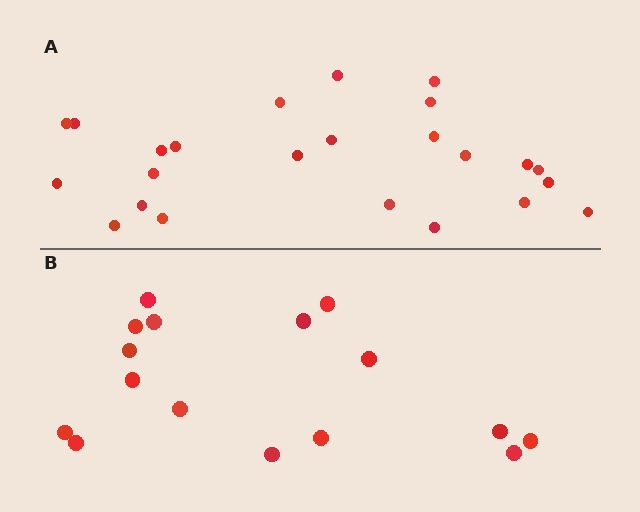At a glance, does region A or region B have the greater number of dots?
Region A (the top region) has more dots.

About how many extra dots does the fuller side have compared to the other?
Region A has roughly 8 or so more dots than region B.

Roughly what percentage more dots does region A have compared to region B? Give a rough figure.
About 50% more.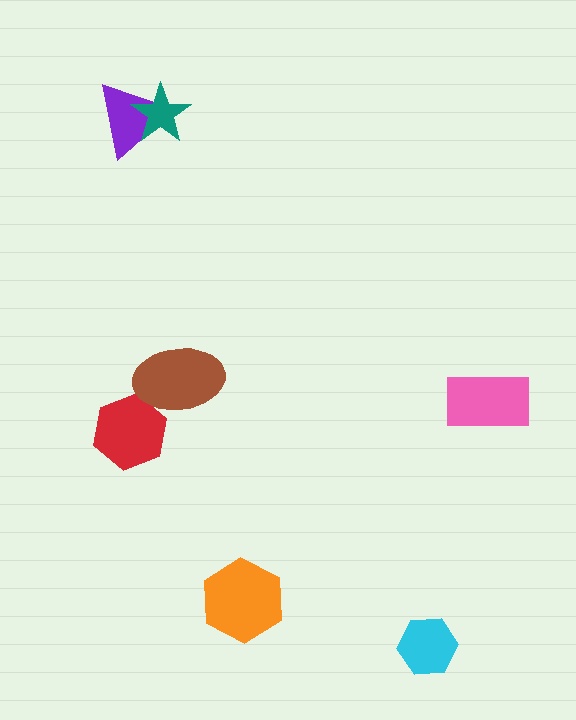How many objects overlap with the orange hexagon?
0 objects overlap with the orange hexagon.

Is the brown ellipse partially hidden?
No, no other shape covers it.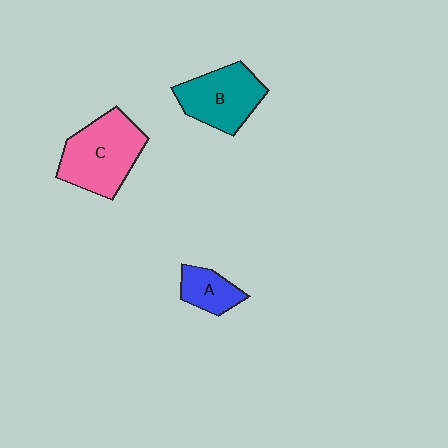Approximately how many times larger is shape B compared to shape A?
Approximately 1.9 times.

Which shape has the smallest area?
Shape A (blue).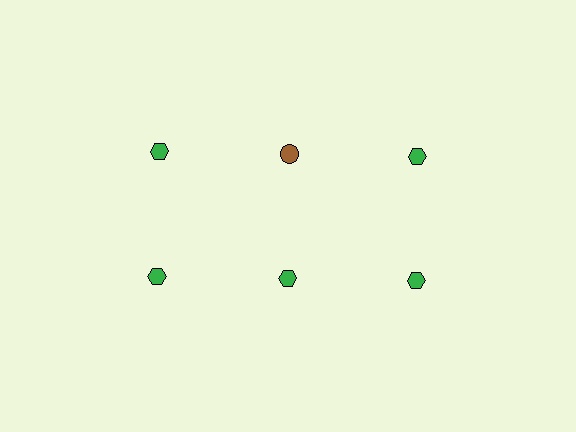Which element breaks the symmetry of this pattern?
The brown circle in the top row, second from left column breaks the symmetry. All other shapes are green hexagons.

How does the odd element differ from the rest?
It differs in both color (brown instead of green) and shape (circle instead of hexagon).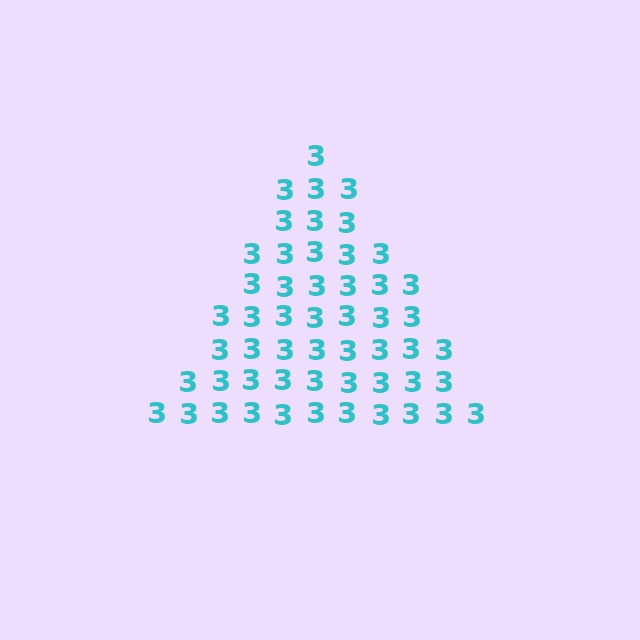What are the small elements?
The small elements are digit 3's.